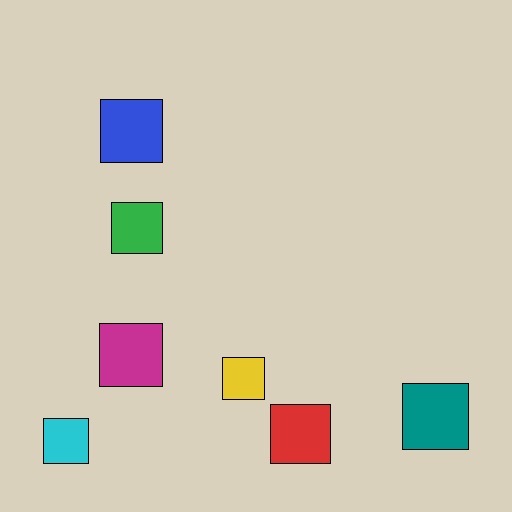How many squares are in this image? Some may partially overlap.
There are 7 squares.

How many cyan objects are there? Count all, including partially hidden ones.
There is 1 cyan object.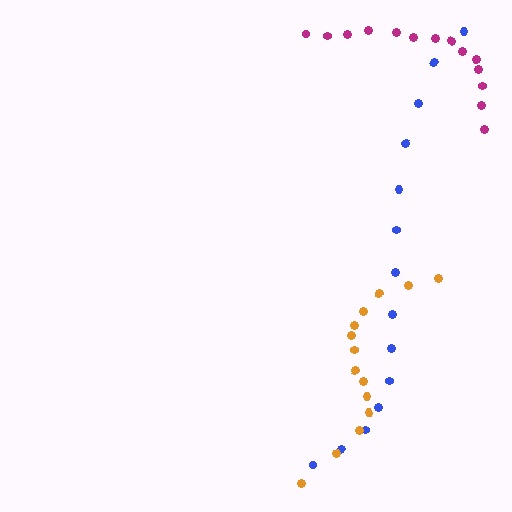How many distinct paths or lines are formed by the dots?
There are 3 distinct paths.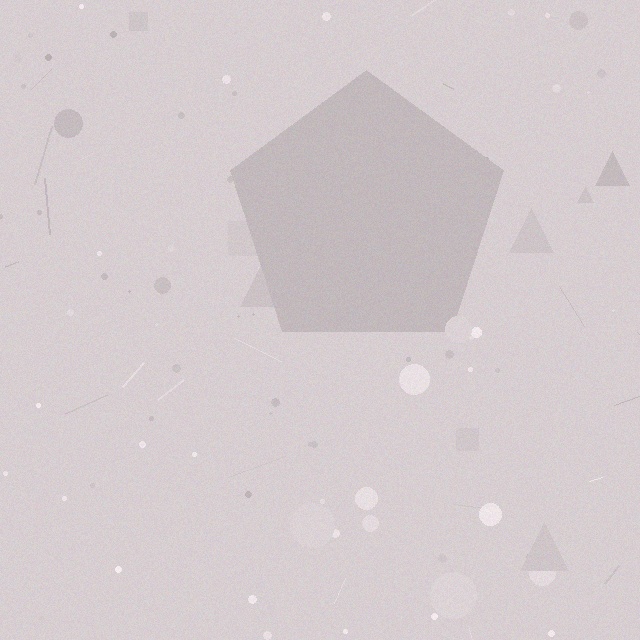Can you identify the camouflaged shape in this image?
The camouflaged shape is a pentagon.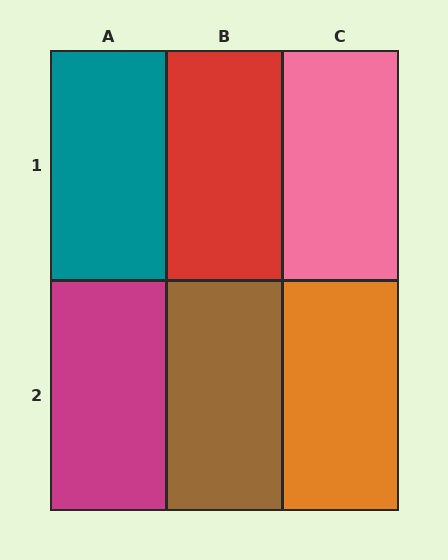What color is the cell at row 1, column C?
Pink.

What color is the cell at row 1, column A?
Teal.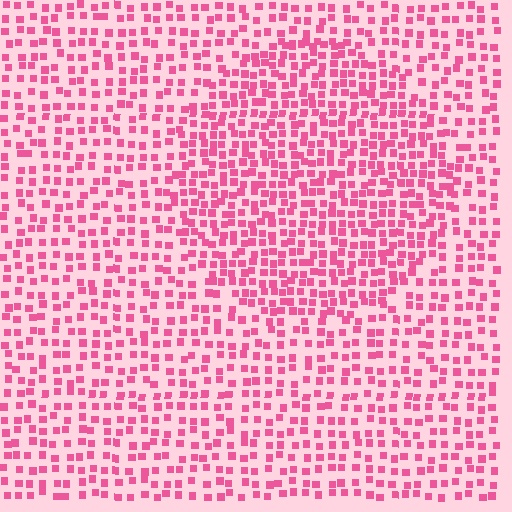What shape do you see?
I see a circle.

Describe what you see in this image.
The image contains small pink elements arranged at two different densities. A circle-shaped region is visible where the elements are more densely packed than the surrounding area.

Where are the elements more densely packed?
The elements are more densely packed inside the circle boundary.